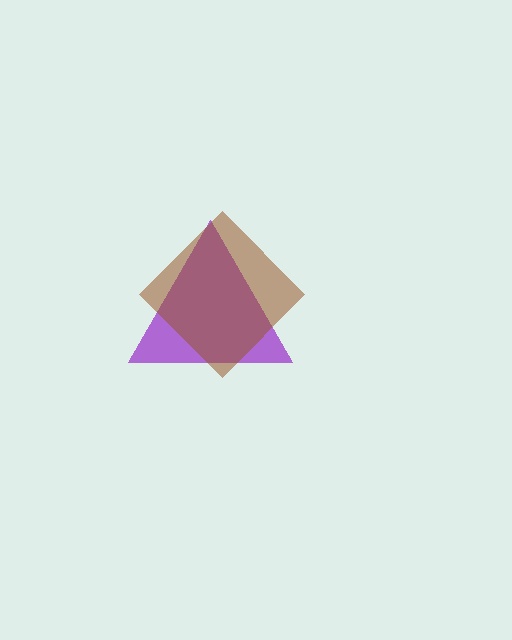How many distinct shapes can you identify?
There are 2 distinct shapes: a purple triangle, a brown diamond.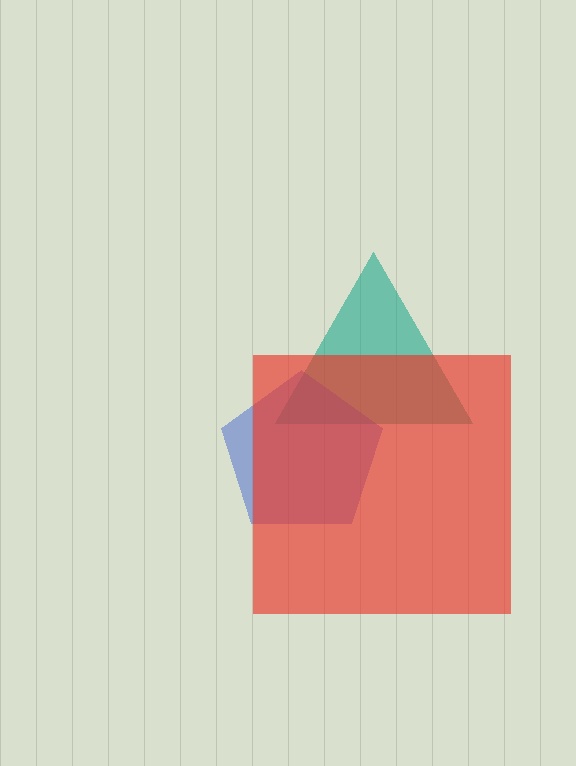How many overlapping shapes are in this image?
There are 3 overlapping shapes in the image.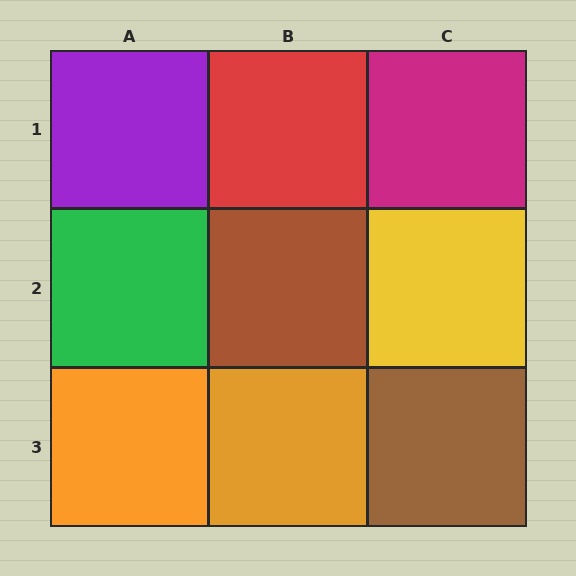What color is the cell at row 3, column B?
Orange.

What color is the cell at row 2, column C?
Yellow.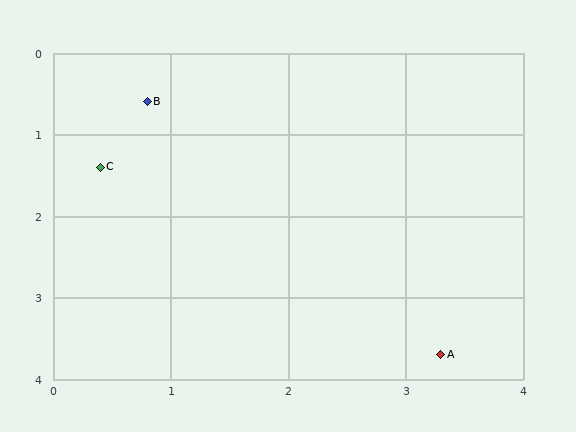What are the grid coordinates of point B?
Point B is at approximately (0.8, 0.6).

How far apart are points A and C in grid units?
Points A and C are about 3.7 grid units apart.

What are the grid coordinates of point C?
Point C is at approximately (0.4, 1.4).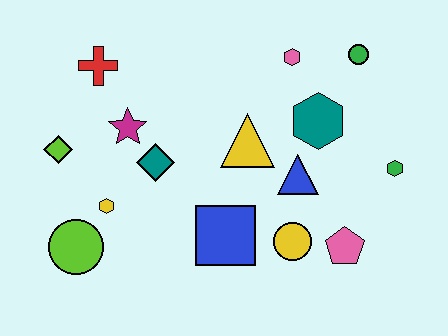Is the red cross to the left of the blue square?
Yes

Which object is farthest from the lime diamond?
The green hexagon is farthest from the lime diamond.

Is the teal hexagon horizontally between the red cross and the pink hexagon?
No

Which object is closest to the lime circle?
The yellow hexagon is closest to the lime circle.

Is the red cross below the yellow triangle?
No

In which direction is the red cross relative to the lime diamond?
The red cross is above the lime diamond.